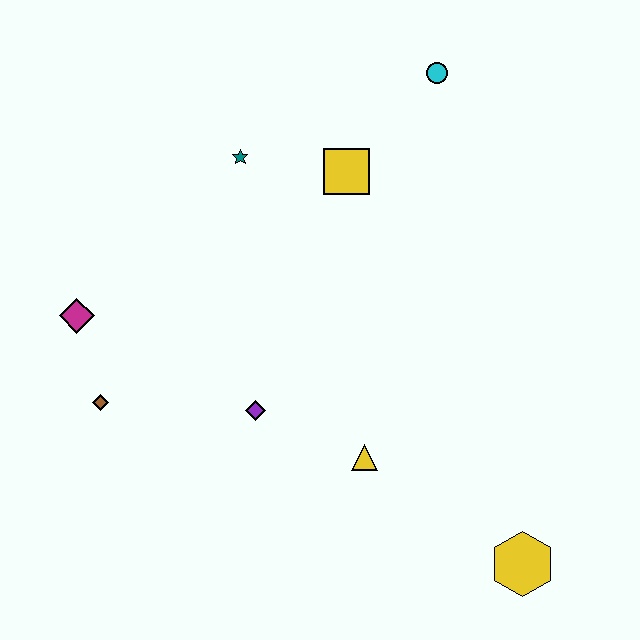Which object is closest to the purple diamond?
The yellow triangle is closest to the purple diamond.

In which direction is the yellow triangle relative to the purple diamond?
The yellow triangle is to the right of the purple diamond.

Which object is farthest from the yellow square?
The yellow hexagon is farthest from the yellow square.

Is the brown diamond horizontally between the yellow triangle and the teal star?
No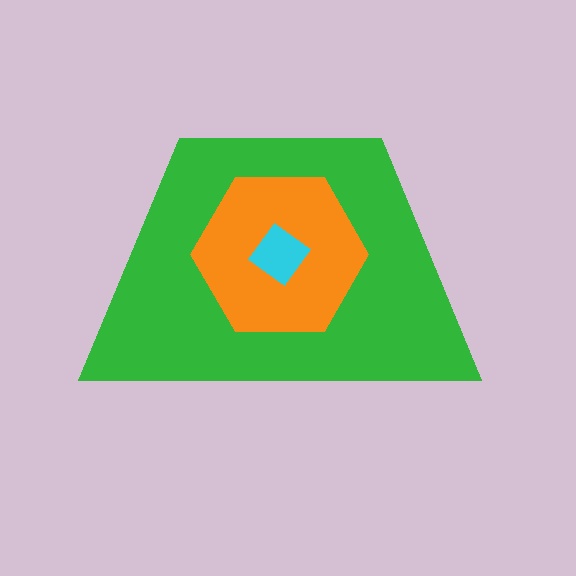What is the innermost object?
The cyan diamond.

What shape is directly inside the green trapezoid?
The orange hexagon.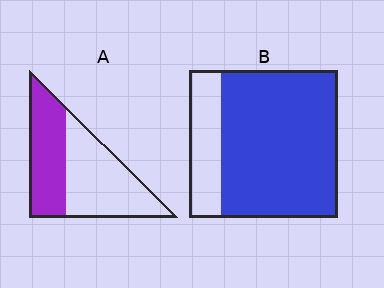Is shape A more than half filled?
No.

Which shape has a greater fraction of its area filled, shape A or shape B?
Shape B.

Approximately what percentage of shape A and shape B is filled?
A is approximately 45% and B is approximately 80%.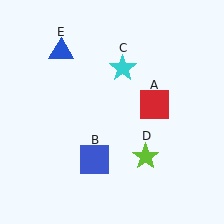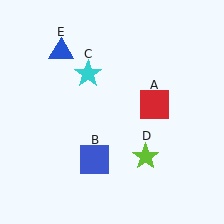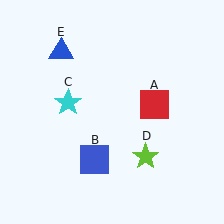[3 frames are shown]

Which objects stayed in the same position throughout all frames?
Red square (object A) and blue square (object B) and lime star (object D) and blue triangle (object E) remained stationary.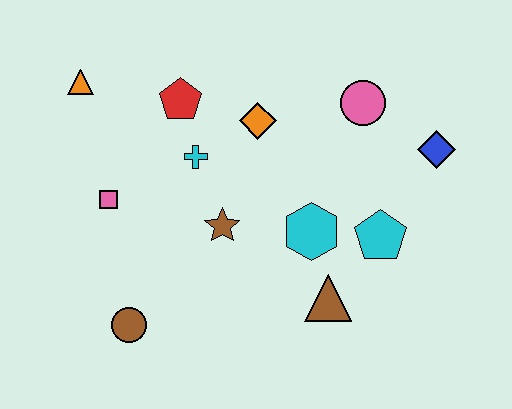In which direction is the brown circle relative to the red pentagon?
The brown circle is below the red pentagon.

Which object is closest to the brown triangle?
The cyan hexagon is closest to the brown triangle.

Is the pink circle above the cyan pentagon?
Yes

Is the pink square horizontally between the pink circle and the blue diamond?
No